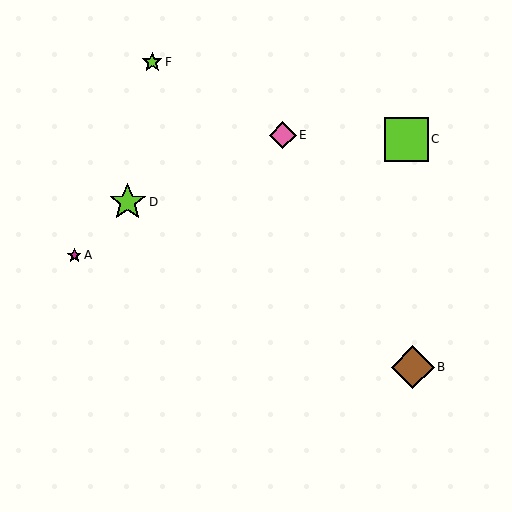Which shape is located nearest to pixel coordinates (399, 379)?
The brown diamond (labeled B) at (413, 367) is nearest to that location.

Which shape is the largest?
The lime square (labeled C) is the largest.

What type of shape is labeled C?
Shape C is a lime square.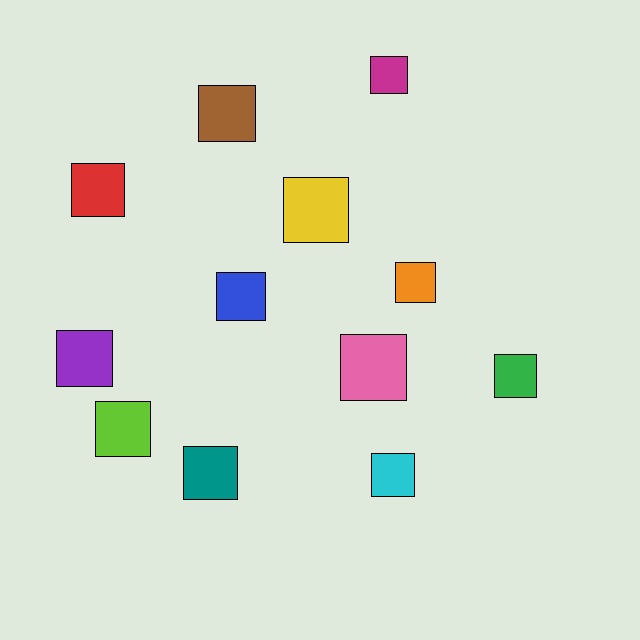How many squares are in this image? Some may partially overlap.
There are 12 squares.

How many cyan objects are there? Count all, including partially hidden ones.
There is 1 cyan object.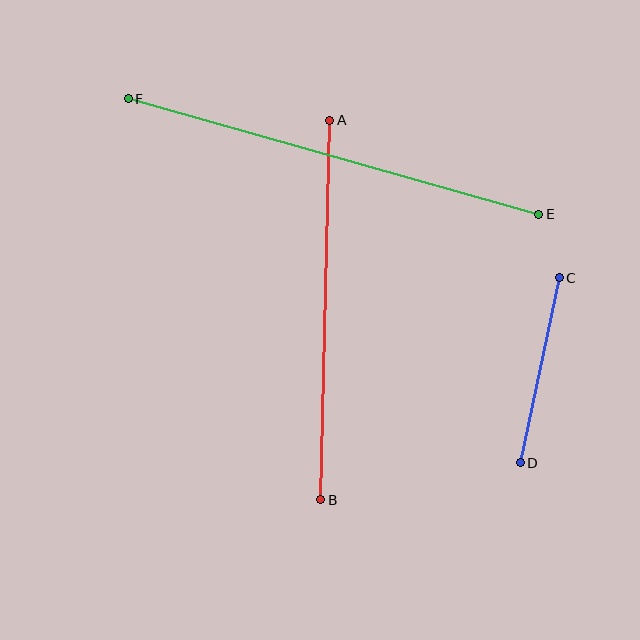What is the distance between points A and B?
The distance is approximately 380 pixels.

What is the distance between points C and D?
The distance is approximately 189 pixels.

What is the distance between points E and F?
The distance is approximately 426 pixels.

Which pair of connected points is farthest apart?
Points E and F are farthest apart.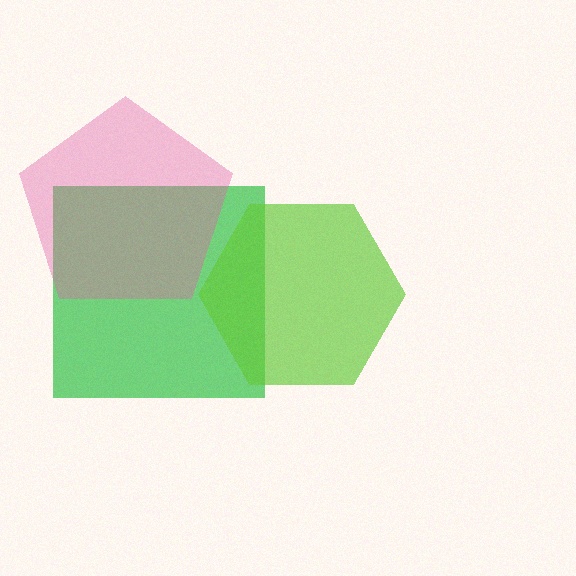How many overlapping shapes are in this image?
There are 3 overlapping shapes in the image.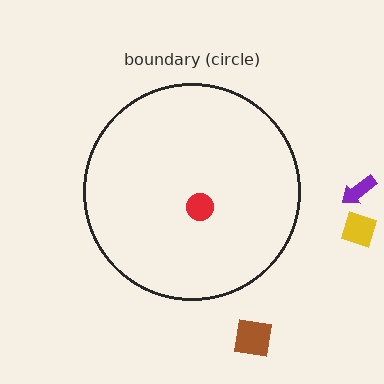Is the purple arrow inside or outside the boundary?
Outside.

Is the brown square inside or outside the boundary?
Outside.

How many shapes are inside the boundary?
1 inside, 3 outside.